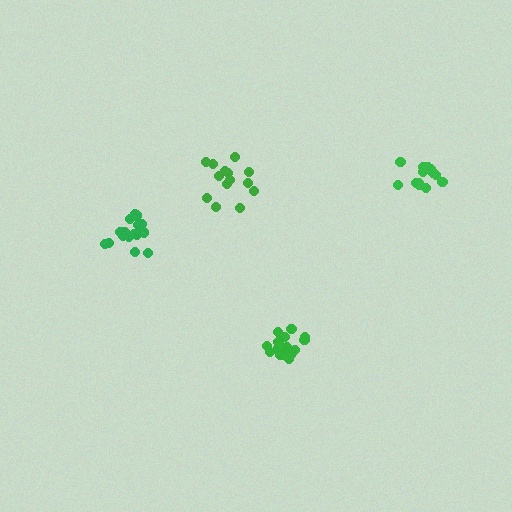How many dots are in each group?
Group 1: 13 dots, Group 2: 19 dots, Group 3: 14 dots, Group 4: 16 dots (62 total).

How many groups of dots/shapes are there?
There are 4 groups.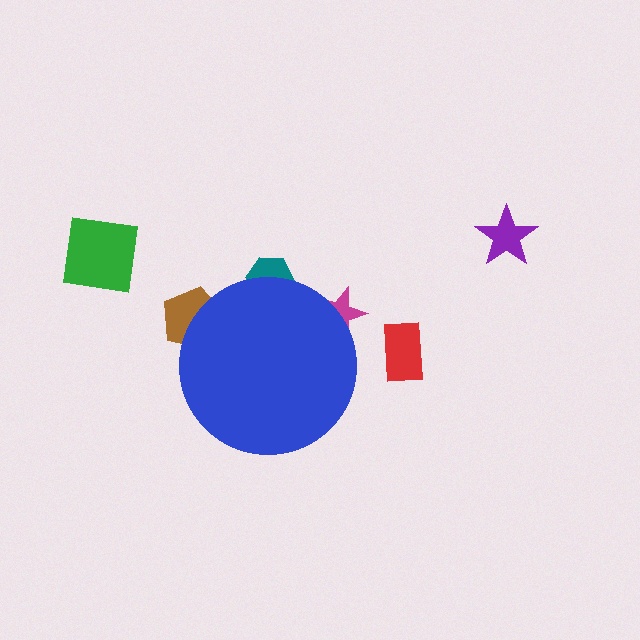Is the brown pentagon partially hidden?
Yes, the brown pentagon is partially hidden behind the blue circle.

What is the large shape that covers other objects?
A blue circle.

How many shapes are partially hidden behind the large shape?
3 shapes are partially hidden.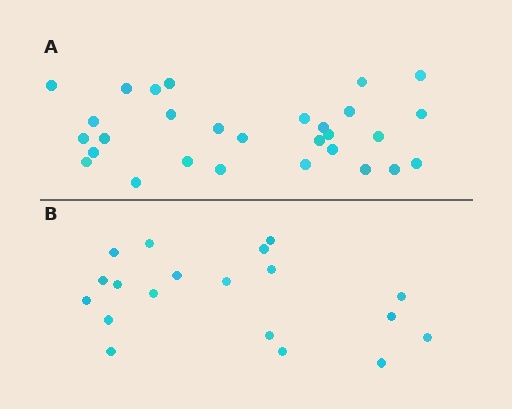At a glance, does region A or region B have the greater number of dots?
Region A (the top region) has more dots.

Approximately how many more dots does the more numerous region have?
Region A has roughly 10 or so more dots than region B.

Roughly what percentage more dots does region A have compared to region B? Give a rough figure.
About 55% more.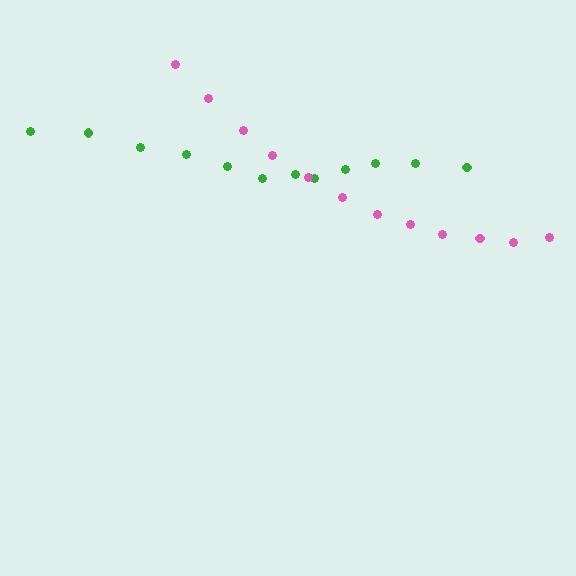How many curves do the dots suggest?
There are 2 distinct paths.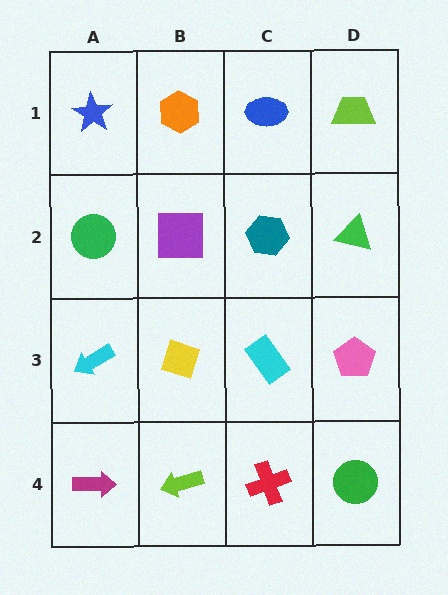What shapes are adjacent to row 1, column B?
A purple square (row 2, column B), a blue star (row 1, column A), a blue ellipse (row 1, column C).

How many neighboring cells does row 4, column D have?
2.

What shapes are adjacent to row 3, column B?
A purple square (row 2, column B), a lime arrow (row 4, column B), a cyan arrow (row 3, column A), a cyan rectangle (row 3, column C).